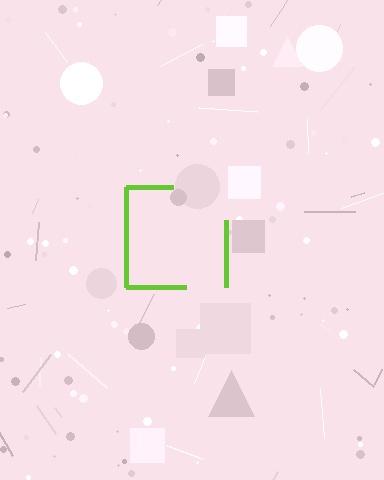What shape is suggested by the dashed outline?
The dashed outline suggests a square.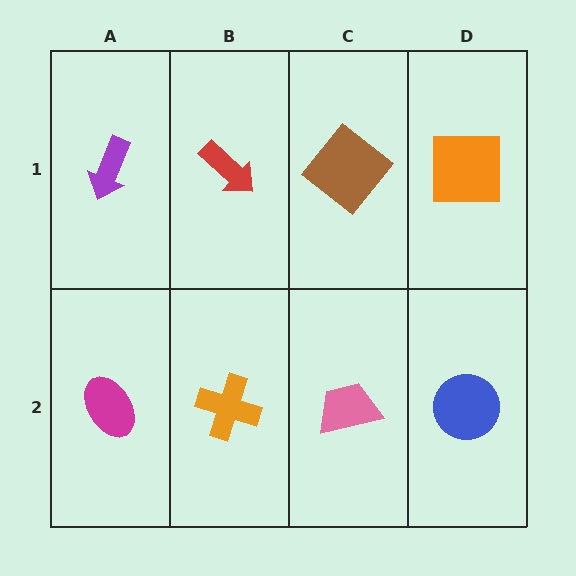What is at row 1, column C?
A brown diamond.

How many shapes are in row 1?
4 shapes.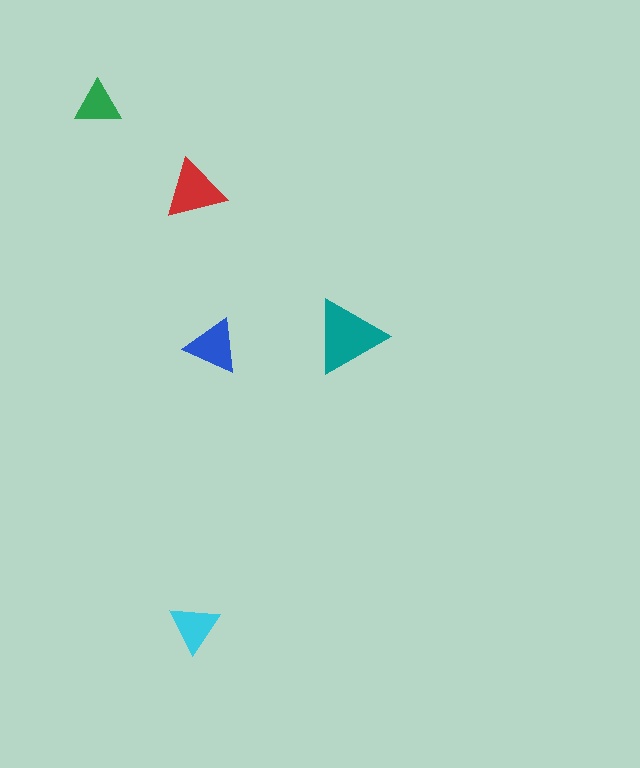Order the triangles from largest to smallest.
the teal one, the red one, the blue one, the cyan one, the green one.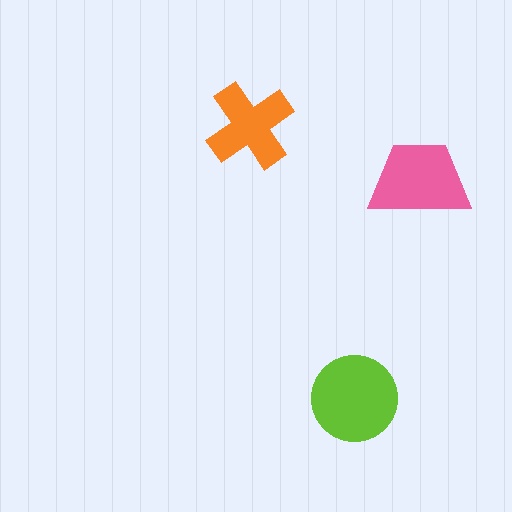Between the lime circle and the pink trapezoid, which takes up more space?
The lime circle.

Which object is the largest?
The lime circle.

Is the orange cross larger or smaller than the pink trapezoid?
Smaller.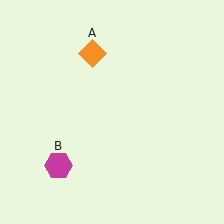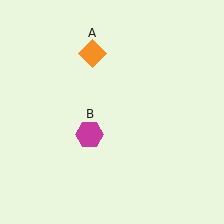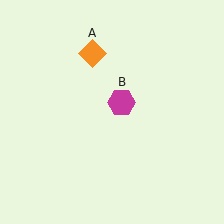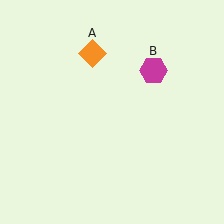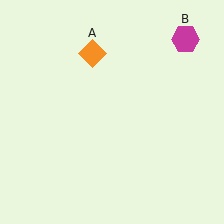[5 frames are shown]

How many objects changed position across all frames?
1 object changed position: magenta hexagon (object B).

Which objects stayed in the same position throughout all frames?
Orange diamond (object A) remained stationary.